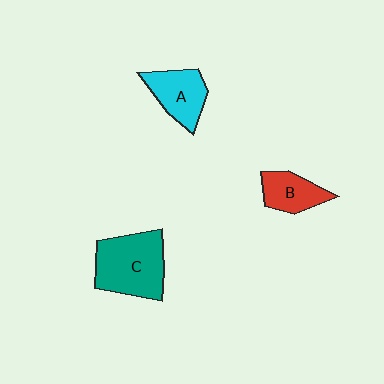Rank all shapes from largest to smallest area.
From largest to smallest: C (teal), A (cyan), B (red).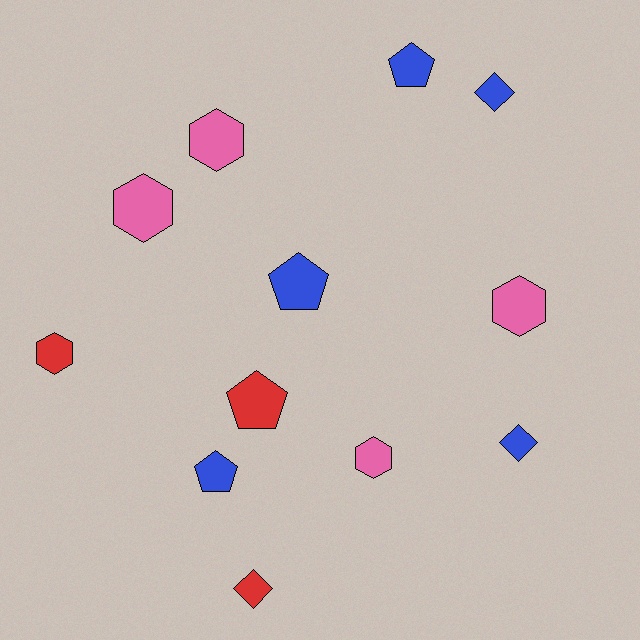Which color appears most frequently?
Blue, with 5 objects.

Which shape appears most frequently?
Hexagon, with 5 objects.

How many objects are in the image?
There are 12 objects.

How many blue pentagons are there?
There are 3 blue pentagons.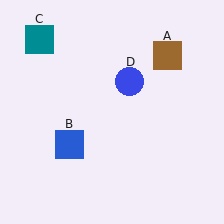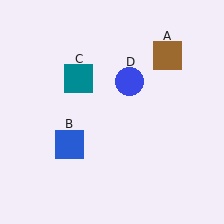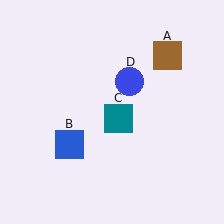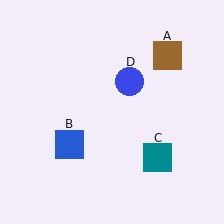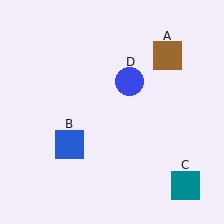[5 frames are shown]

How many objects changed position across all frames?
1 object changed position: teal square (object C).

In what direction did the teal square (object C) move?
The teal square (object C) moved down and to the right.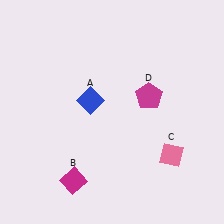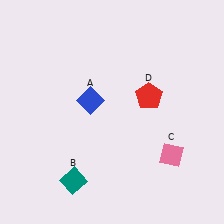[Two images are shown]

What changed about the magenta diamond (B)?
In Image 1, B is magenta. In Image 2, it changed to teal.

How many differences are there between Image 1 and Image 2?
There are 2 differences between the two images.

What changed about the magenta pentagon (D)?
In Image 1, D is magenta. In Image 2, it changed to red.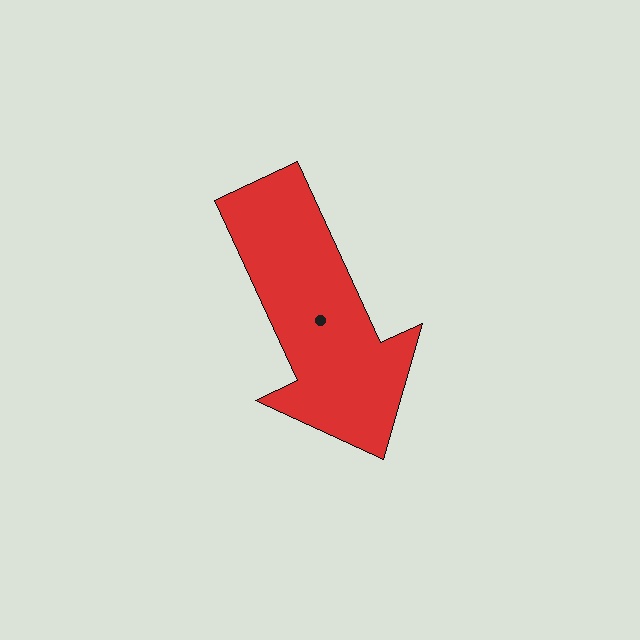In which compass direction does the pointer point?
Southeast.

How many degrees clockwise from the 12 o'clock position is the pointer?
Approximately 155 degrees.